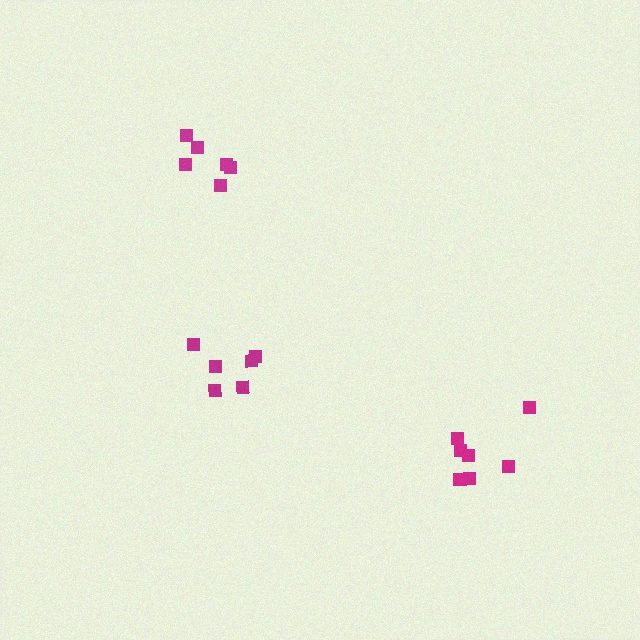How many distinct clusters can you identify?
There are 3 distinct clusters.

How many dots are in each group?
Group 1: 6 dots, Group 2: 7 dots, Group 3: 6 dots (19 total).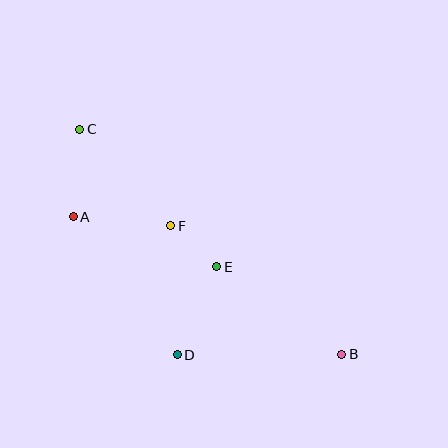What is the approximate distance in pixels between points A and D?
The distance between A and D is approximately 173 pixels.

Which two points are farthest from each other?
Points B and C are farthest from each other.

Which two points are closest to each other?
Points E and F are closest to each other.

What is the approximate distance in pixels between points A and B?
The distance between A and B is approximately 302 pixels.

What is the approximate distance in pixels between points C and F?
The distance between C and F is approximately 133 pixels.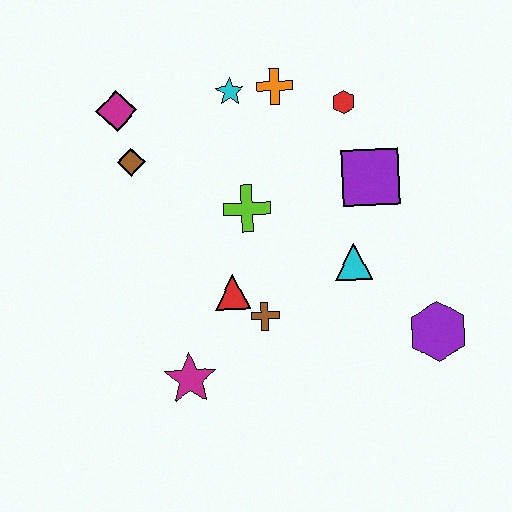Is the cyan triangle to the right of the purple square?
No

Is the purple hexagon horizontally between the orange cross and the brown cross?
No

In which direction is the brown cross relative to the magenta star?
The brown cross is to the right of the magenta star.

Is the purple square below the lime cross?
No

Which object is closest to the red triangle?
The brown cross is closest to the red triangle.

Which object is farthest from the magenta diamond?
The purple hexagon is farthest from the magenta diamond.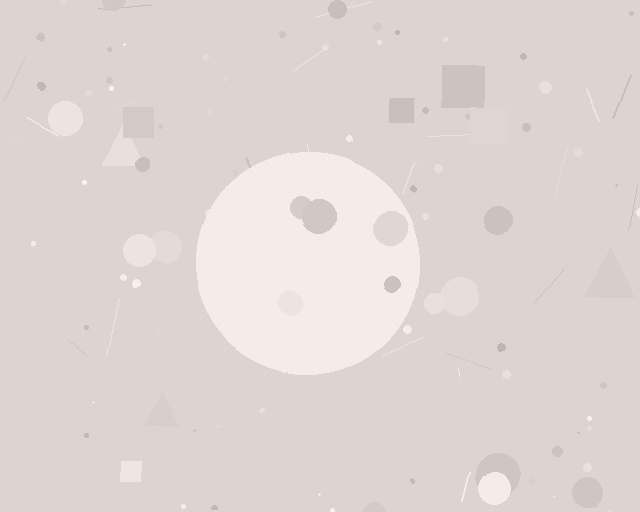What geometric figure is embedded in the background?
A circle is embedded in the background.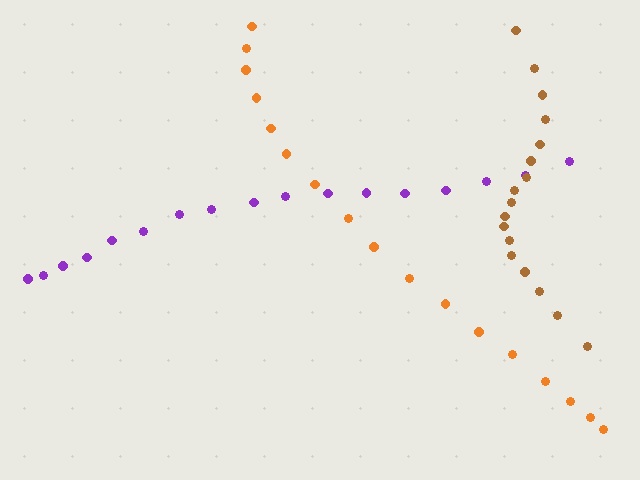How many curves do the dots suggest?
There are 3 distinct paths.